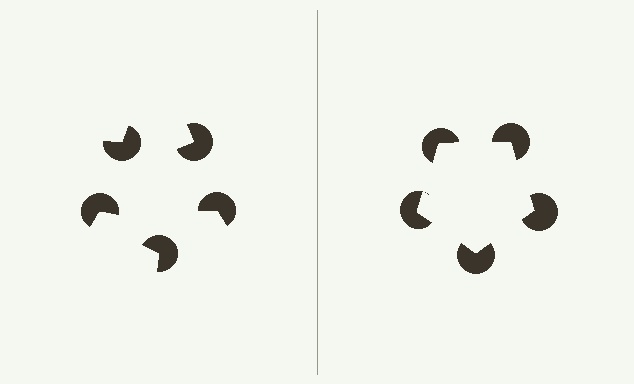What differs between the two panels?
The pac-man discs are positioned identically on both sides; only the wedge orientations differ. On the right they align to a pentagon; on the left they are misaligned.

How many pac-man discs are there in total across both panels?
10 — 5 on each side.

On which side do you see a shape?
An illusory pentagon appears on the right side. On the left side the wedge cuts are rotated, so no coherent shape forms.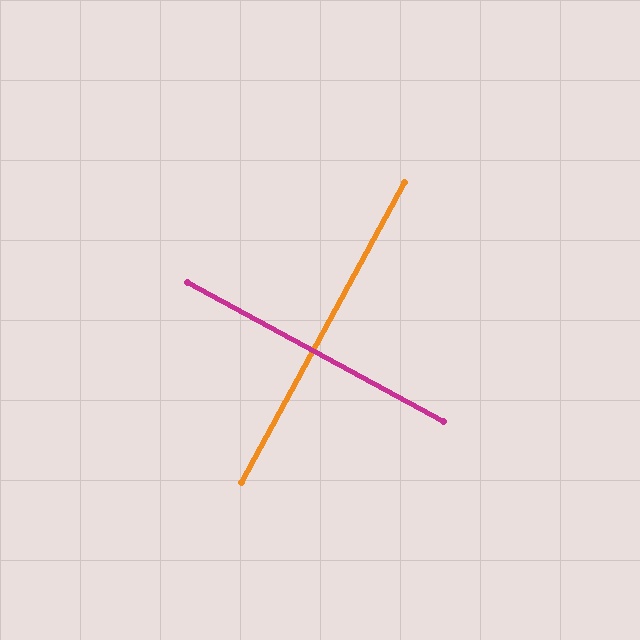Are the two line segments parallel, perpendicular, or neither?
Perpendicular — they meet at approximately 90°.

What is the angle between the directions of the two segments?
Approximately 90 degrees.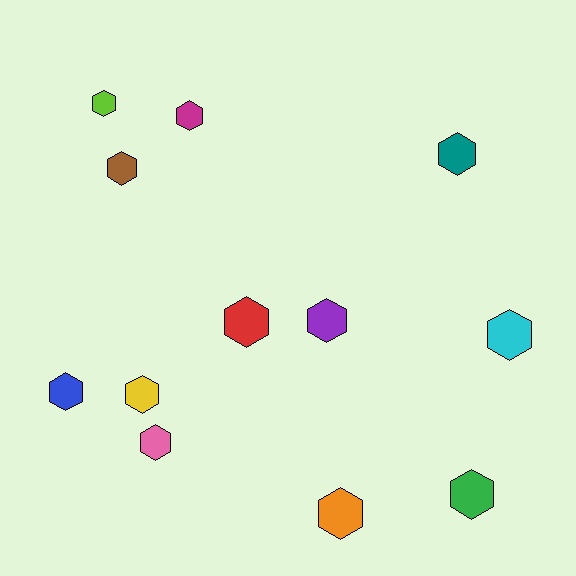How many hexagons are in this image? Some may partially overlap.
There are 12 hexagons.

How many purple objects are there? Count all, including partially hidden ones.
There is 1 purple object.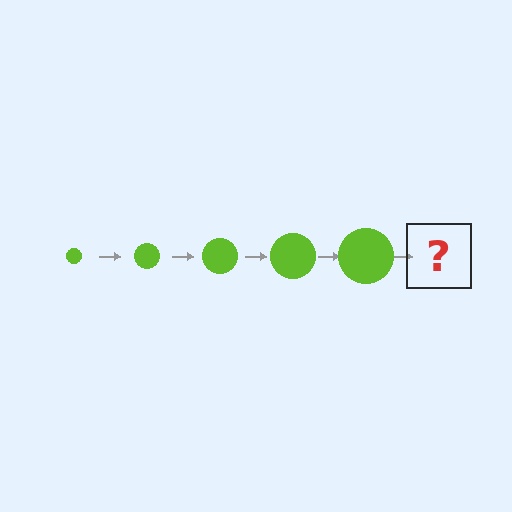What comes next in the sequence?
The next element should be a lime circle, larger than the previous one.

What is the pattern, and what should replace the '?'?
The pattern is that the circle gets progressively larger each step. The '?' should be a lime circle, larger than the previous one.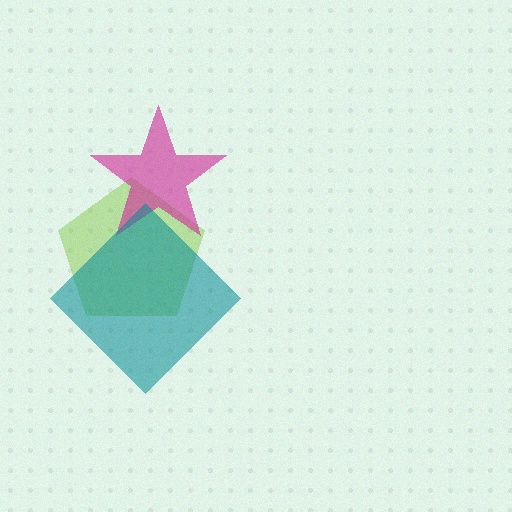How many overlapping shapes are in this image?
There are 3 overlapping shapes in the image.